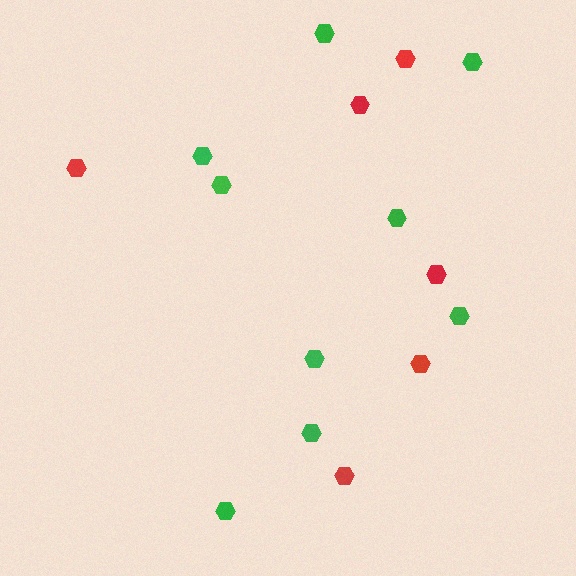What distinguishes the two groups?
There are 2 groups: one group of red hexagons (6) and one group of green hexagons (9).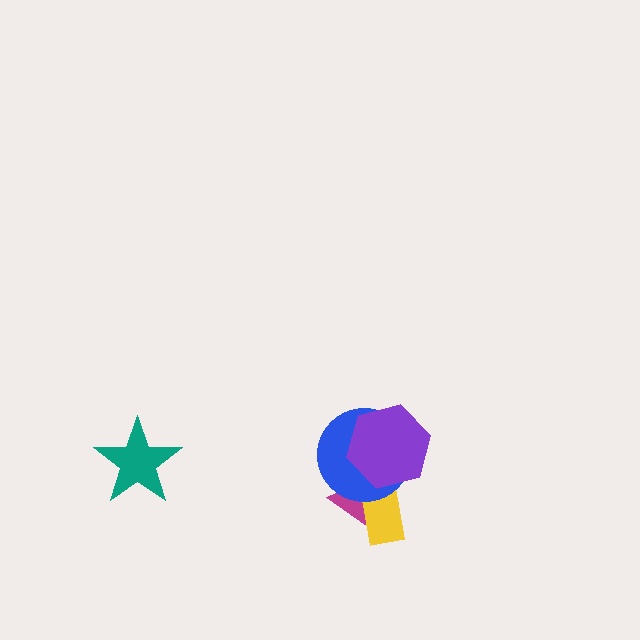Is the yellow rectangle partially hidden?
Yes, it is partially covered by another shape.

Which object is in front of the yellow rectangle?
The blue circle is in front of the yellow rectangle.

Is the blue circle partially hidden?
Yes, it is partially covered by another shape.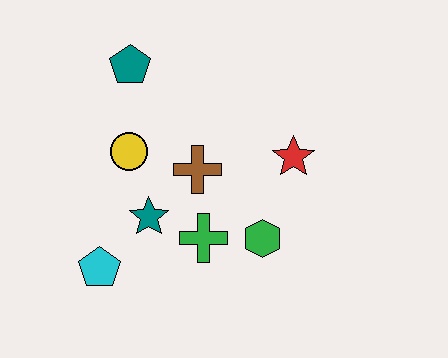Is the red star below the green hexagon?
No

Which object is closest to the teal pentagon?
The yellow circle is closest to the teal pentagon.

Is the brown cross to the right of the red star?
No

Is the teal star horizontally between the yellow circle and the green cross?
Yes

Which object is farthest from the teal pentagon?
The green hexagon is farthest from the teal pentagon.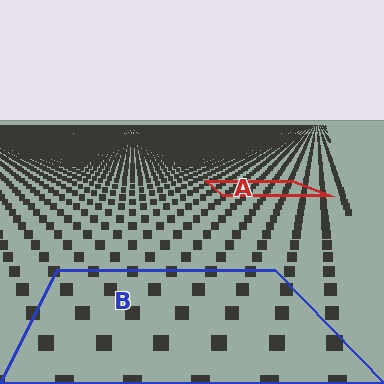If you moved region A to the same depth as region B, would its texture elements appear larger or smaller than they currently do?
They would appear larger. At a closer depth, the same texture elements are projected at a bigger on-screen size.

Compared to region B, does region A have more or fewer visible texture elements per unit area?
Region A has more texture elements per unit area — they are packed more densely because it is farther away.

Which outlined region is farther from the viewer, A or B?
Region A is farther from the viewer — the texture elements inside it appear smaller and more densely packed.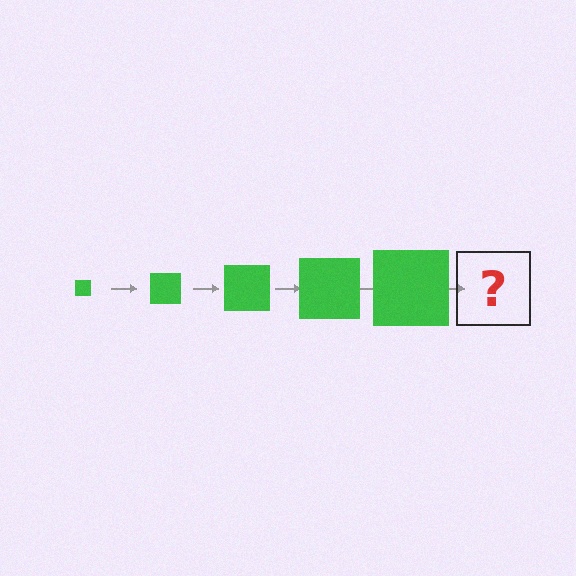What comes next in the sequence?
The next element should be a green square, larger than the previous one.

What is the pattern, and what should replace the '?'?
The pattern is that the square gets progressively larger each step. The '?' should be a green square, larger than the previous one.